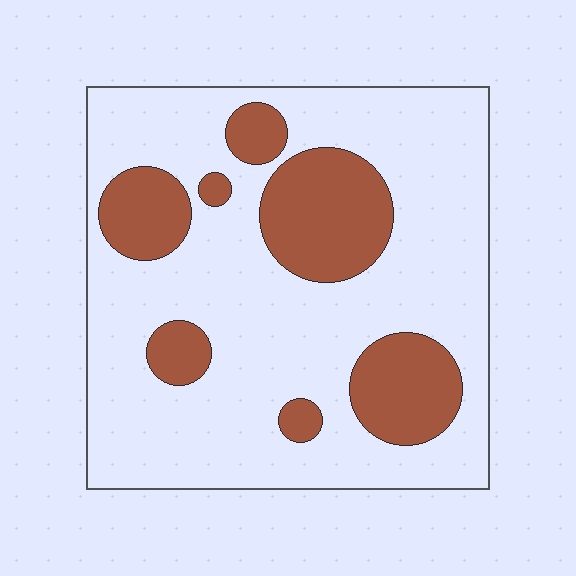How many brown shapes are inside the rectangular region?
7.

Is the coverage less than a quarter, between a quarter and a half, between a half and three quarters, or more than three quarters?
Less than a quarter.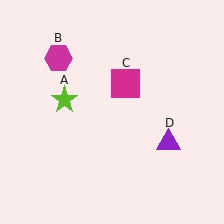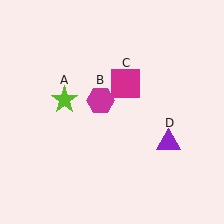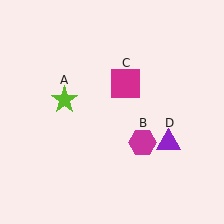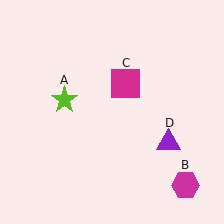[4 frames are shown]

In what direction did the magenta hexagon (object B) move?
The magenta hexagon (object B) moved down and to the right.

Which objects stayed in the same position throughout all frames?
Lime star (object A) and magenta square (object C) and purple triangle (object D) remained stationary.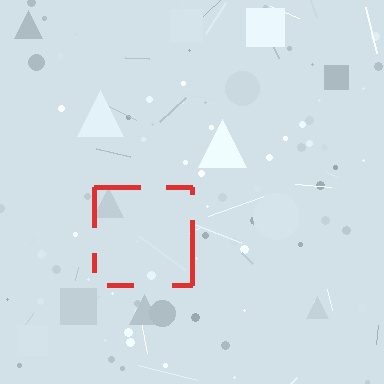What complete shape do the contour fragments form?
The contour fragments form a square.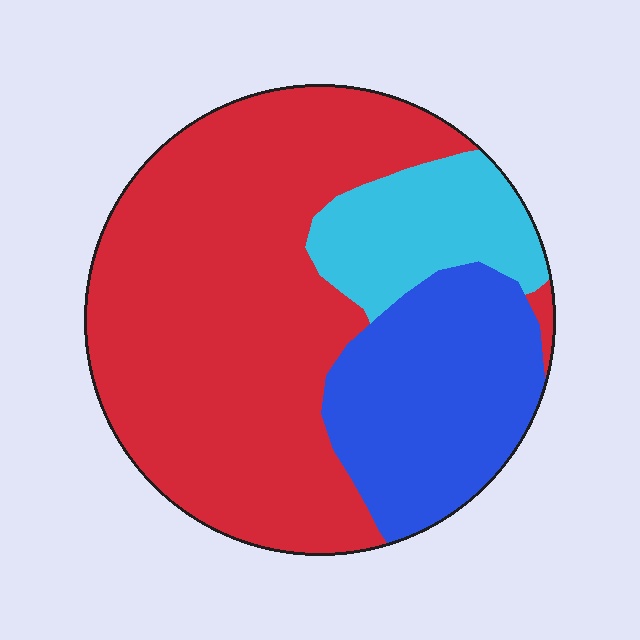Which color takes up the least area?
Cyan, at roughly 15%.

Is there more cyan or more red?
Red.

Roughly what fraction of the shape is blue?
Blue takes up about one quarter (1/4) of the shape.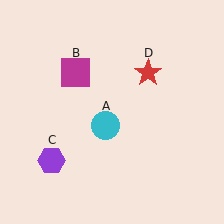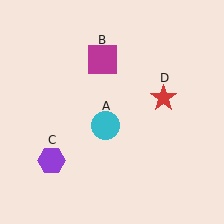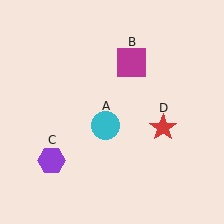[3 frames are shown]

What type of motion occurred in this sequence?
The magenta square (object B), red star (object D) rotated clockwise around the center of the scene.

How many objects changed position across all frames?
2 objects changed position: magenta square (object B), red star (object D).